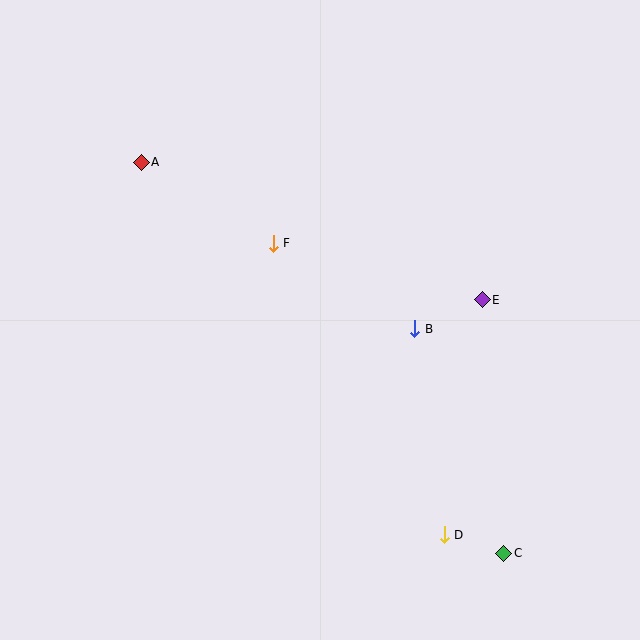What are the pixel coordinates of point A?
Point A is at (141, 162).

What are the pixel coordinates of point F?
Point F is at (273, 243).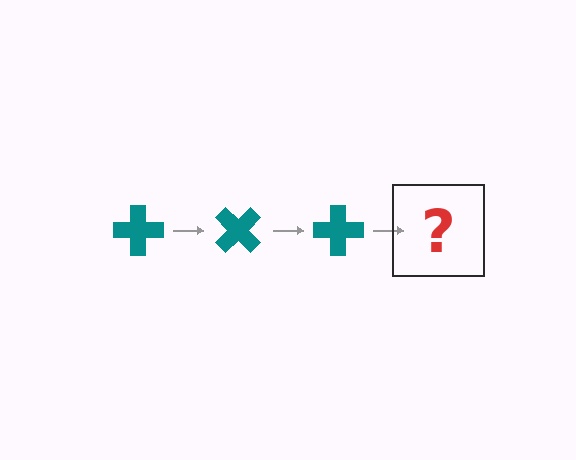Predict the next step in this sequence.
The next step is a teal cross rotated 135 degrees.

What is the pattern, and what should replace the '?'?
The pattern is that the cross rotates 45 degrees each step. The '?' should be a teal cross rotated 135 degrees.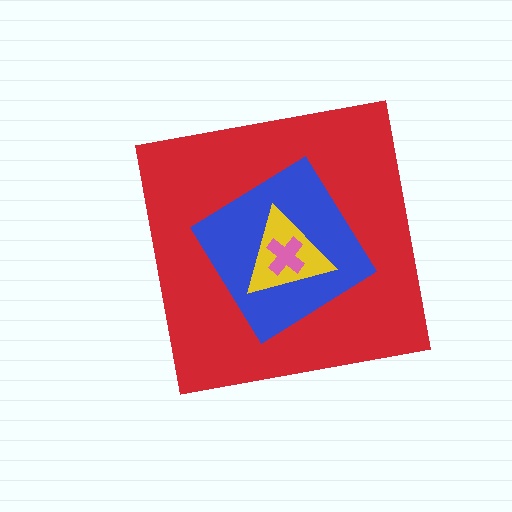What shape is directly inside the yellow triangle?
The pink cross.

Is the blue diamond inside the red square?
Yes.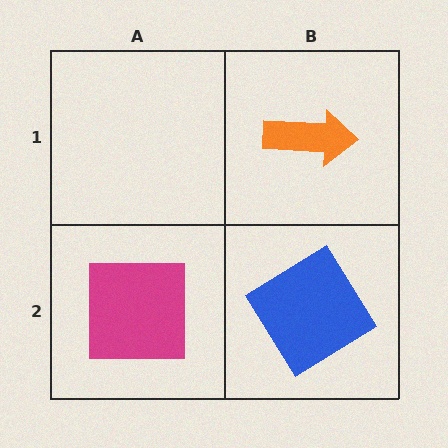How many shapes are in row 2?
2 shapes.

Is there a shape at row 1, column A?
No, that cell is empty.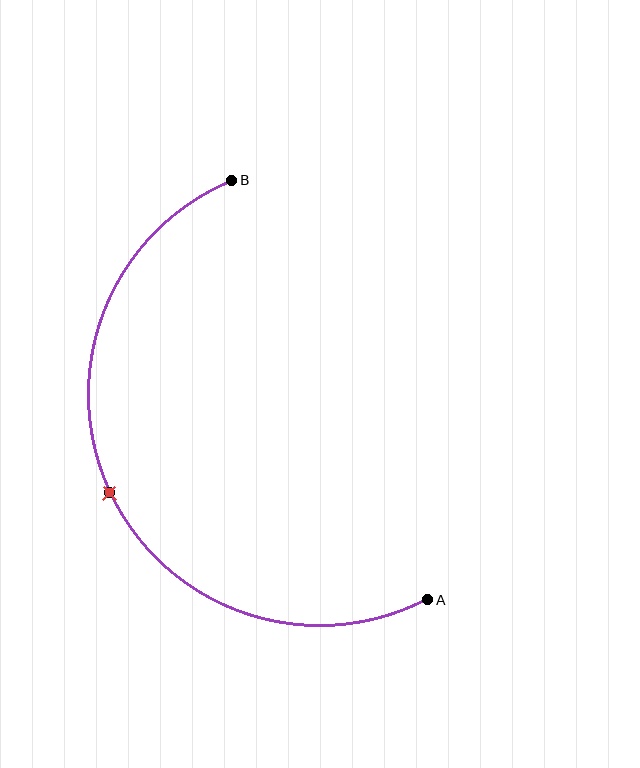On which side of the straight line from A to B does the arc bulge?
The arc bulges to the left of the straight line connecting A and B.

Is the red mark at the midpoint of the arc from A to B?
Yes. The red mark lies on the arc at equal arc-length from both A and B — it is the arc midpoint.